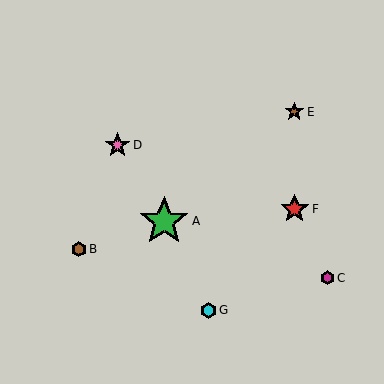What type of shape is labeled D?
Shape D is a pink star.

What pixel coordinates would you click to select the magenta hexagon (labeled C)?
Click at (327, 278) to select the magenta hexagon C.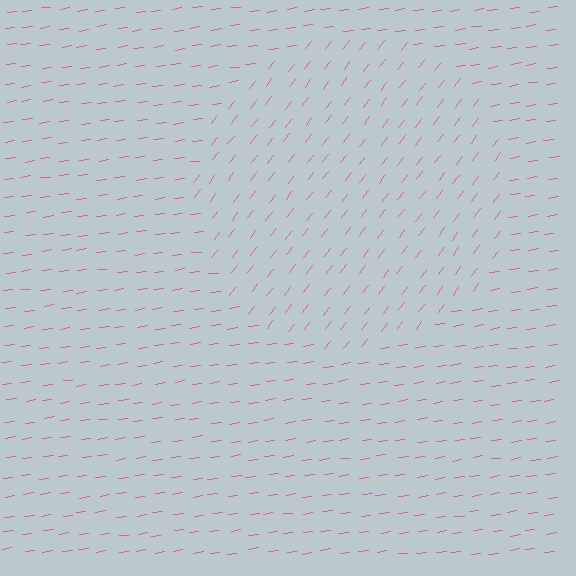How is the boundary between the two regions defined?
The boundary is defined purely by a change in line orientation (approximately 45 degrees difference). All lines are the same color and thickness.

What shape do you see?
I see a circle.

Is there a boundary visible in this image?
Yes, there is a texture boundary formed by a change in line orientation.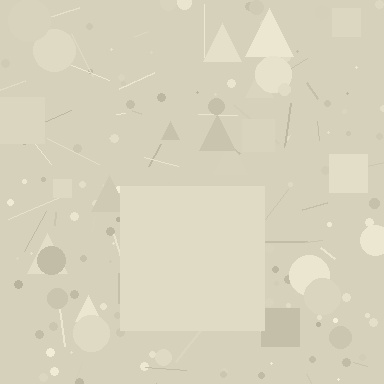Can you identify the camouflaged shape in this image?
The camouflaged shape is a square.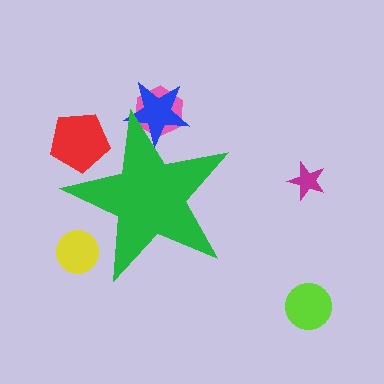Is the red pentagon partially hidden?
Yes, the red pentagon is partially hidden behind the green star.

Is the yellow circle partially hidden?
Yes, the yellow circle is partially hidden behind the green star.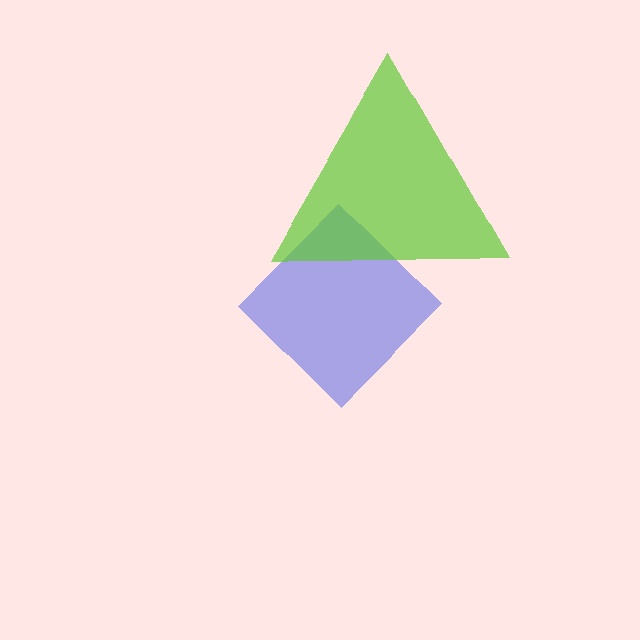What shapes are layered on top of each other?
The layered shapes are: a blue diamond, a lime triangle.